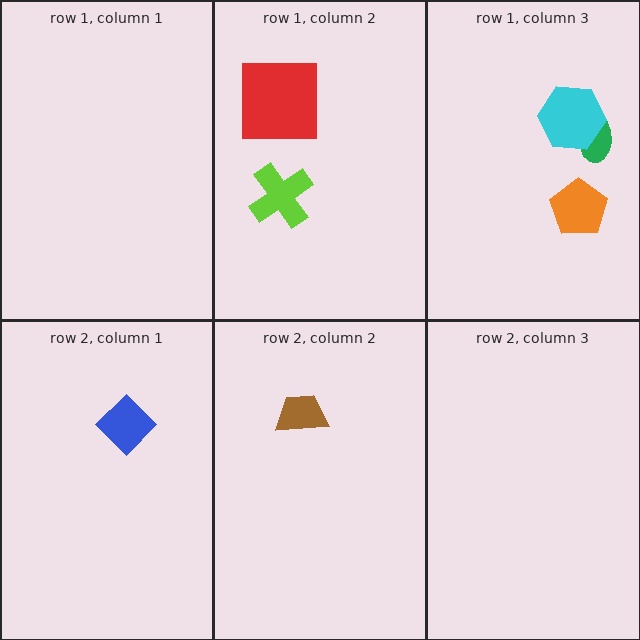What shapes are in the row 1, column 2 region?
The lime cross, the red square.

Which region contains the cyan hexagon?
The row 1, column 3 region.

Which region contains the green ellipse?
The row 1, column 3 region.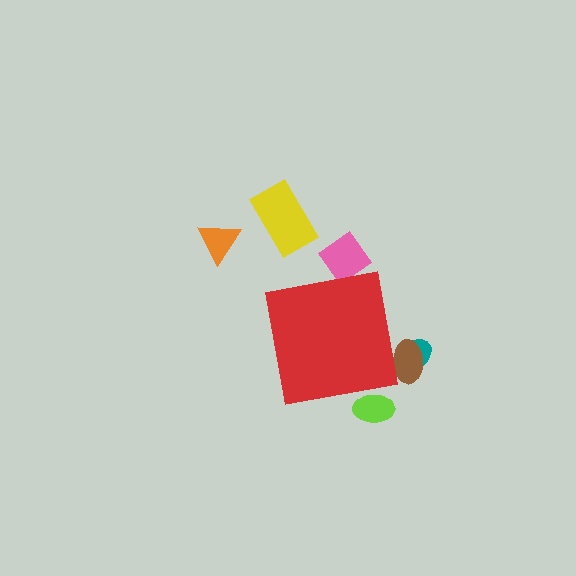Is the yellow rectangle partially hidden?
No, the yellow rectangle is fully visible.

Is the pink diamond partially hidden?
Yes, the pink diamond is partially hidden behind the red square.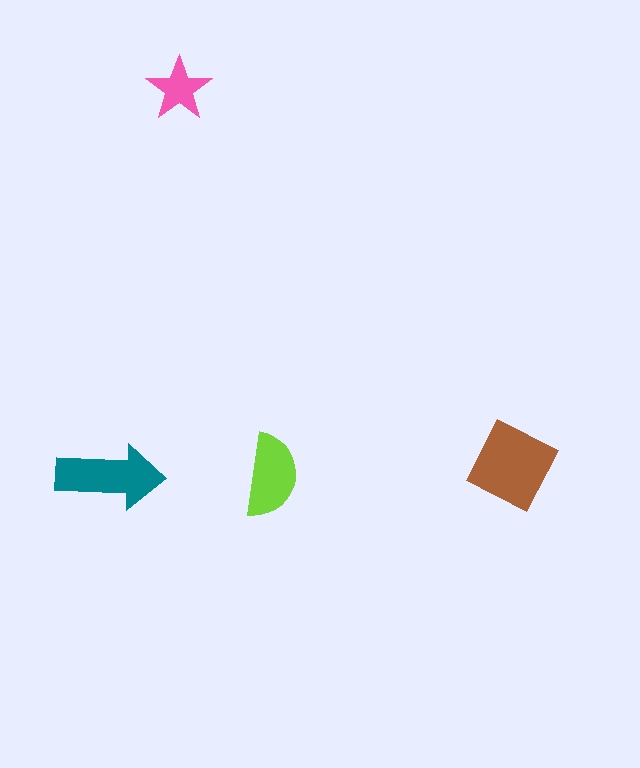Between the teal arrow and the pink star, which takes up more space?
The teal arrow.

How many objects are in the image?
There are 4 objects in the image.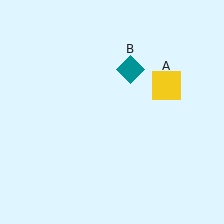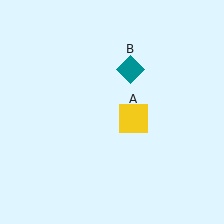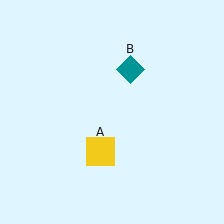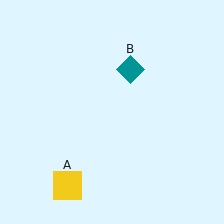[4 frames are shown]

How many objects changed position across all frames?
1 object changed position: yellow square (object A).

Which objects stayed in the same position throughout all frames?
Teal diamond (object B) remained stationary.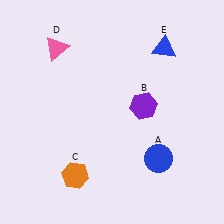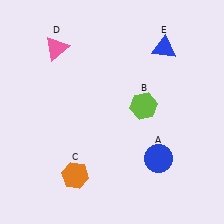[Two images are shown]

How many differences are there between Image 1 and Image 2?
There is 1 difference between the two images.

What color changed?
The hexagon (B) changed from purple in Image 1 to lime in Image 2.